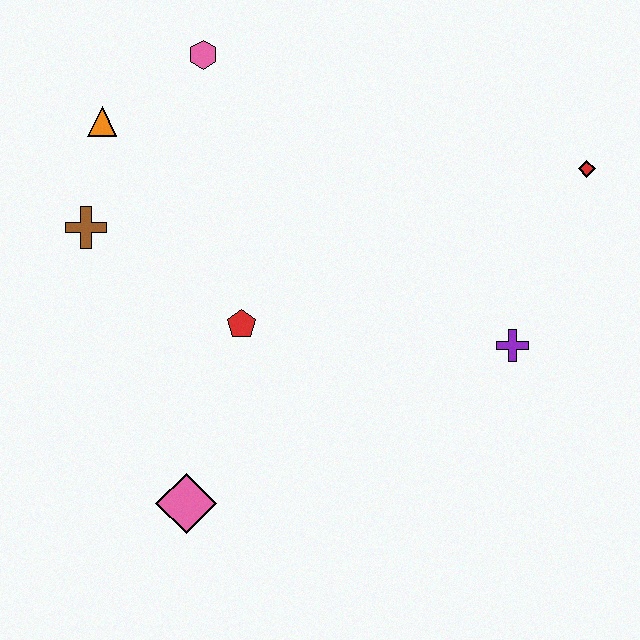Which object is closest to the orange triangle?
The brown cross is closest to the orange triangle.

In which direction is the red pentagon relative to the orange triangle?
The red pentagon is below the orange triangle.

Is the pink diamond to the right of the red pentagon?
No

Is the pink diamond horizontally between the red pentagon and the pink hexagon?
No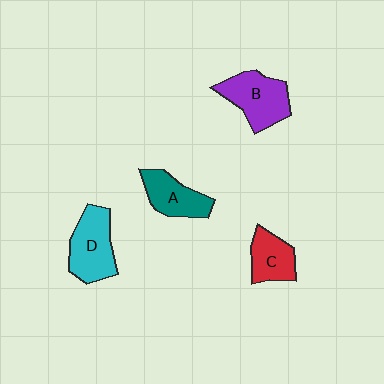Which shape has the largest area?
Shape B (purple).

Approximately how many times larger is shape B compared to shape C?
Approximately 1.4 times.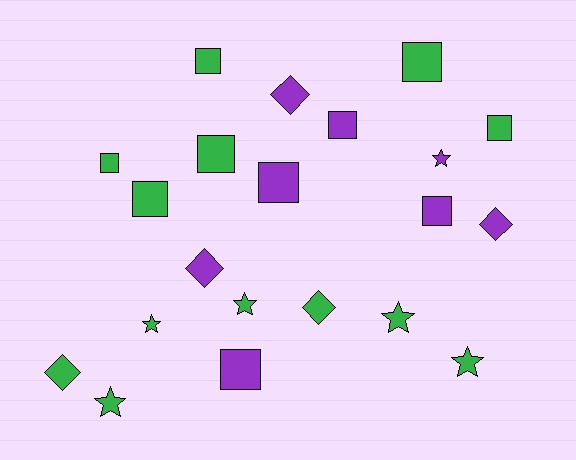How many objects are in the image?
There are 21 objects.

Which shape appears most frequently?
Square, with 10 objects.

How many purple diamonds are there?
There are 3 purple diamonds.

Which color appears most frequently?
Green, with 13 objects.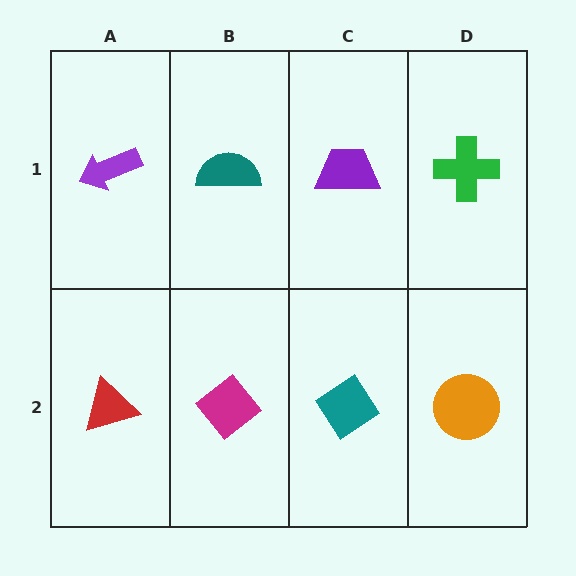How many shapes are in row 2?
4 shapes.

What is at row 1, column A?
A purple arrow.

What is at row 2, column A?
A red triangle.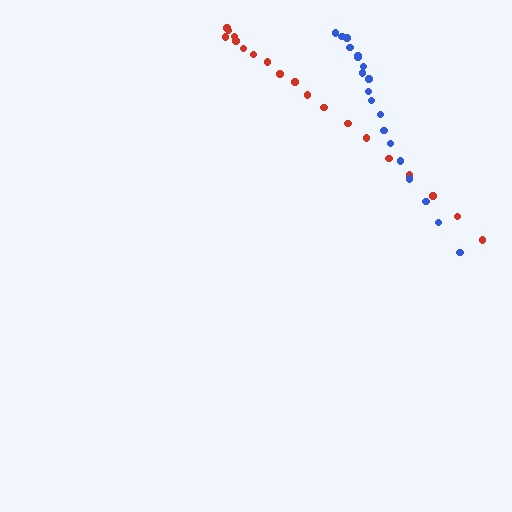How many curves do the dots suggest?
There are 2 distinct paths.